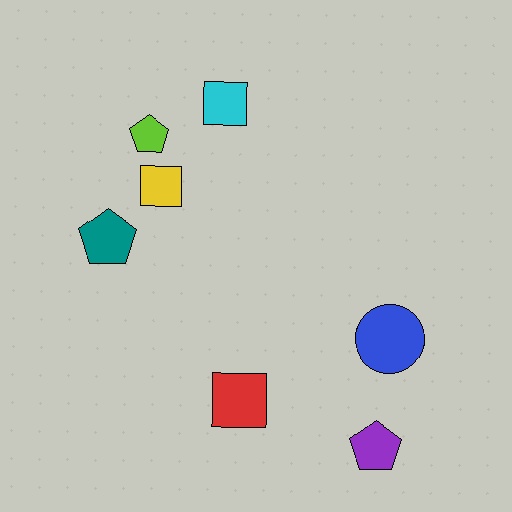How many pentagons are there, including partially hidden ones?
There are 3 pentagons.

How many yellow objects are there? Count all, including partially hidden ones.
There is 1 yellow object.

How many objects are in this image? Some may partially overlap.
There are 7 objects.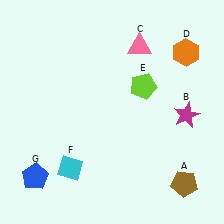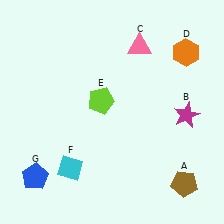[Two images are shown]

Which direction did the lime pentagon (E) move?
The lime pentagon (E) moved left.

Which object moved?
The lime pentagon (E) moved left.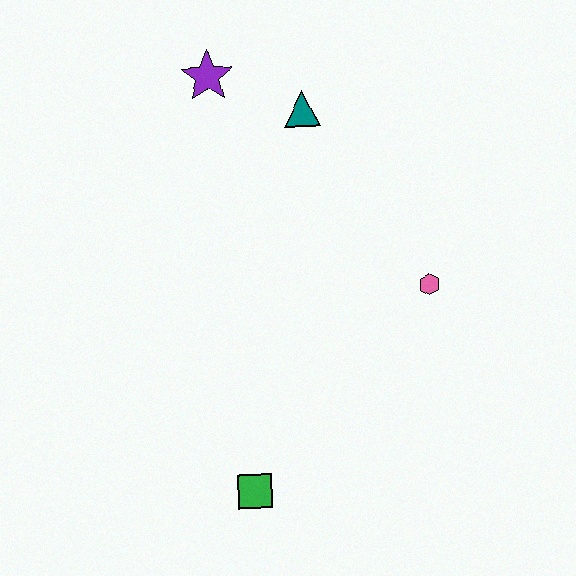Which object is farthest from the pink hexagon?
The purple star is farthest from the pink hexagon.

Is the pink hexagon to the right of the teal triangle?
Yes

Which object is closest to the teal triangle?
The purple star is closest to the teal triangle.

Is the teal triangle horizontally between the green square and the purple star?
No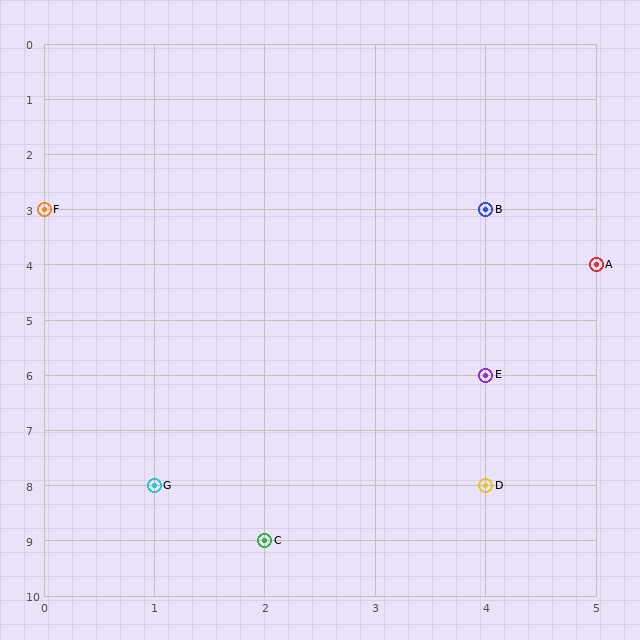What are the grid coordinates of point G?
Point G is at grid coordinates (1, 8).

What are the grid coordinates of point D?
Point D is at grid coordinates (4, 8).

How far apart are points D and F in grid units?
Points D and F are 4 columns and 5 rows apart (about 6.4 grid units diagonally).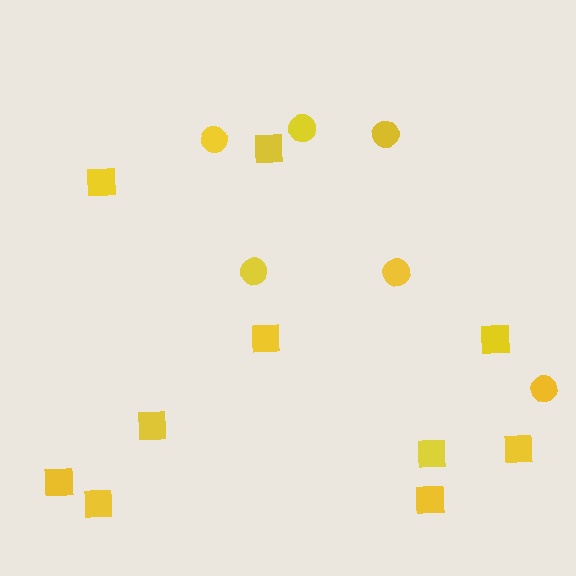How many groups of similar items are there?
There are 2 groups: one group of squares (10) and one group of circles (6).